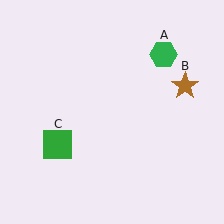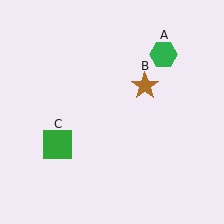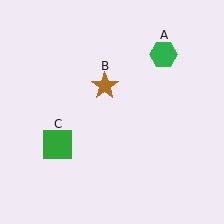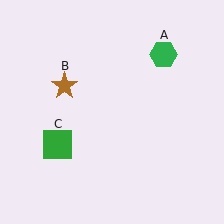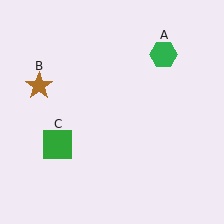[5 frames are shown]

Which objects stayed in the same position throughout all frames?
Green hexagon (object A) and green square (object C) remained stationary.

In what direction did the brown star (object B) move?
The brown star (object B) moved left.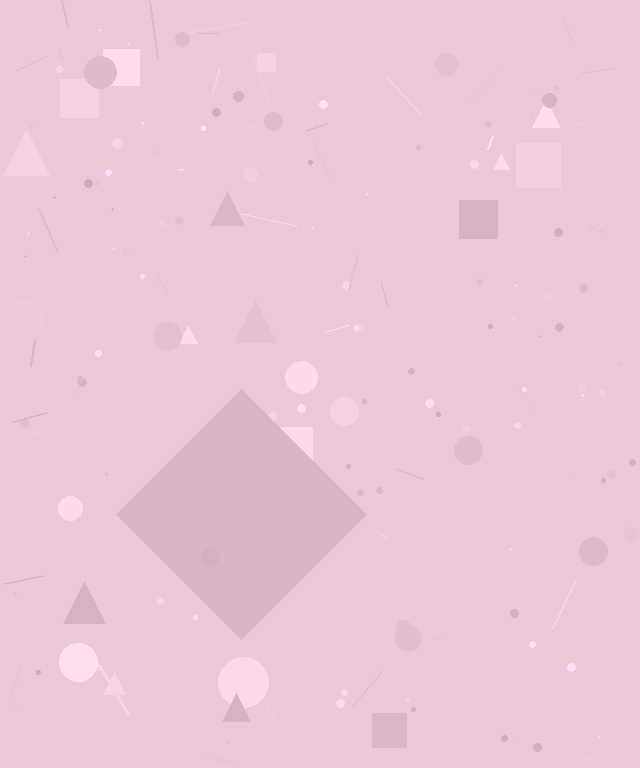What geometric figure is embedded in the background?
A diamond is embedded in the background.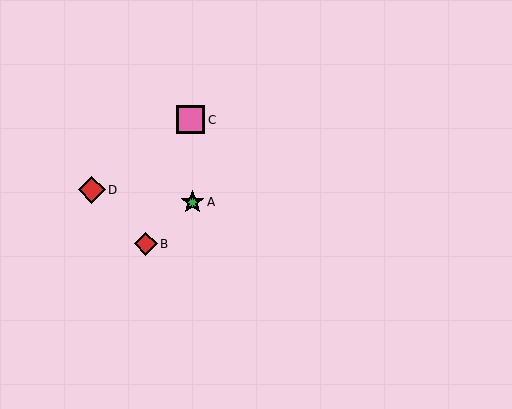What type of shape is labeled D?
Shape D is a red diamond.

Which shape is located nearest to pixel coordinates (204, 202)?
The green star (labeled A) at (192, 202) is nearest to that location.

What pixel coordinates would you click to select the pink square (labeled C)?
Click at (191, 120) to select the pink square C.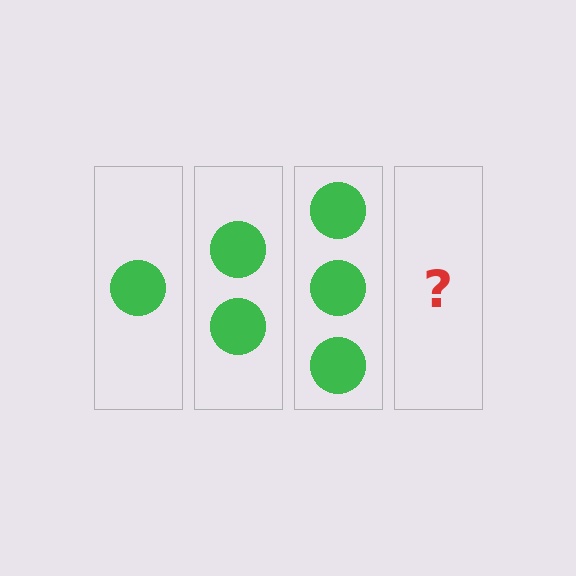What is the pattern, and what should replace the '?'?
The pattern is that each step adds one more circle. The '?' should be 4 circles.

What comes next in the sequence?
The next element should be 4 circles.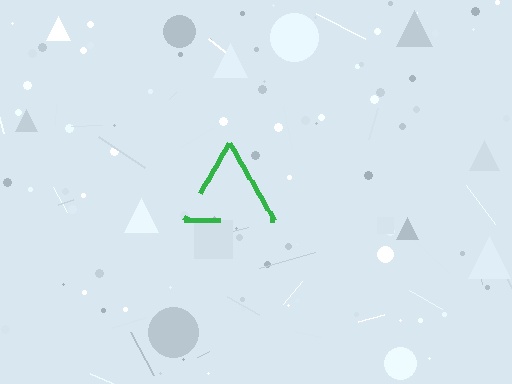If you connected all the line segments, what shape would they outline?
They would outline a triangle.